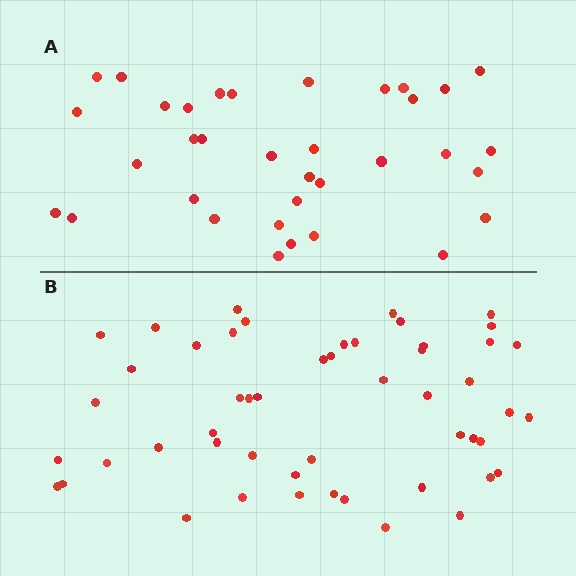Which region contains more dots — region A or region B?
Region B (the bottom region) has more dots.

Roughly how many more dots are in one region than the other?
Region B has approximately 15 more dots than region A.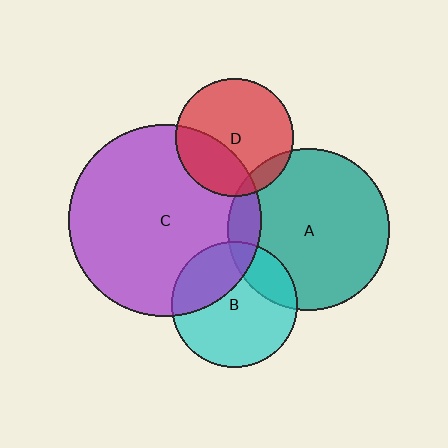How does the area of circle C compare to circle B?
Approximately 2.3 times.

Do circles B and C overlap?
Yes.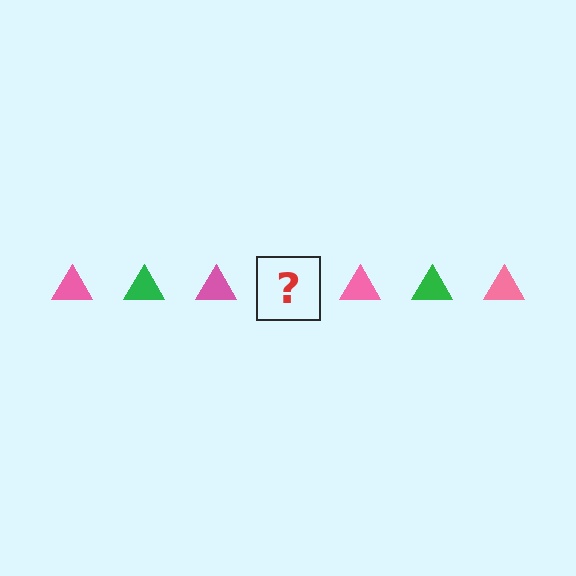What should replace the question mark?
The question mark should be replaced with a green triangle.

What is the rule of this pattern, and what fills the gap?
The rule is that the pattern cycles through pink, green triangles. The gap should be filled with a green triangle.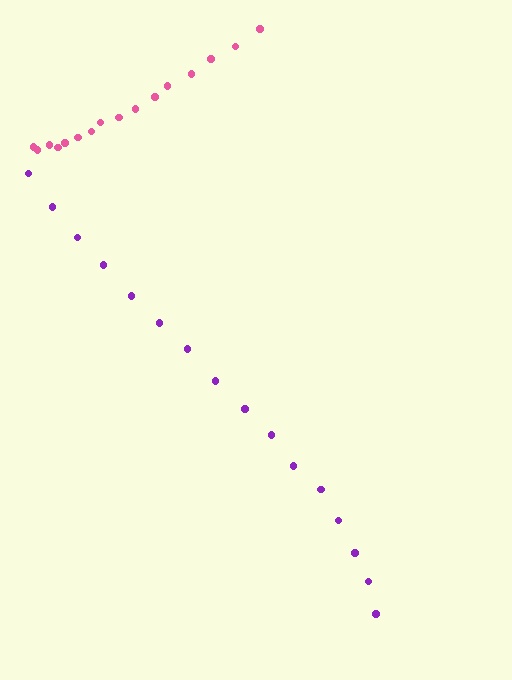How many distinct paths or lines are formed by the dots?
There are 2 distinct paths.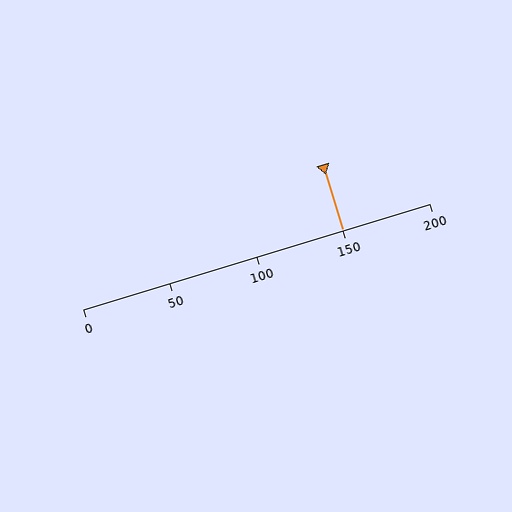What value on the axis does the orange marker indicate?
The marker indicates approximately 150.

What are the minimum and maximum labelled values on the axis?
The axis runs from 0 to 200.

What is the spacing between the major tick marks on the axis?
The major ticks are spaced 50 apart.